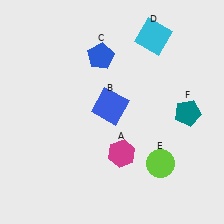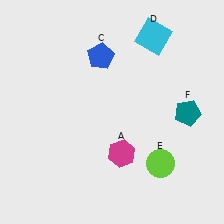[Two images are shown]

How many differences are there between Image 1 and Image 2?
There is 1 difference between the two images.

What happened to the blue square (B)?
The blue square (B) was removed in Image 2. It was in the top-left area of Image 1.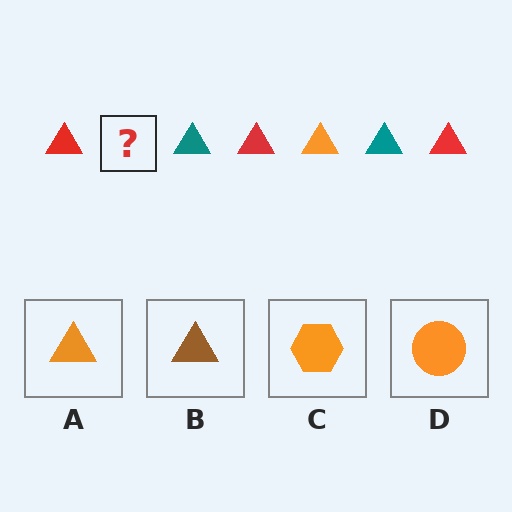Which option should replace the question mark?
Option A.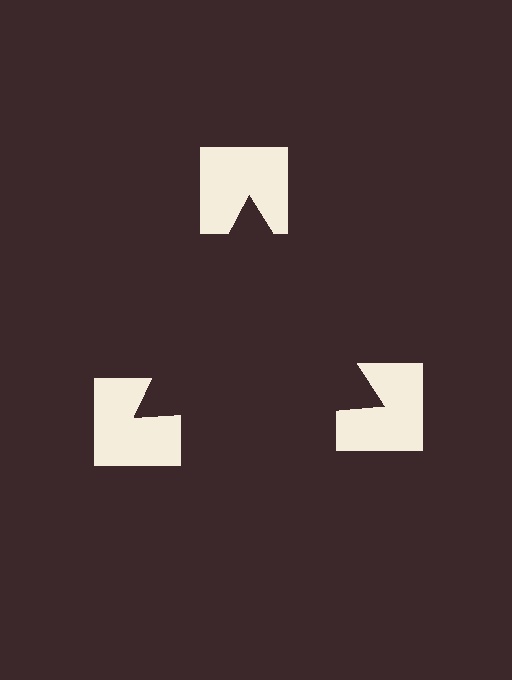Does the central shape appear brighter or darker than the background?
It typically appears slightly darker than the background, even though no actual brightness change is drawn.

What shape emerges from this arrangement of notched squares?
An illusory triangle — its edges are inferred from the aligned wedge cuts in the notched squares, not physically drawn.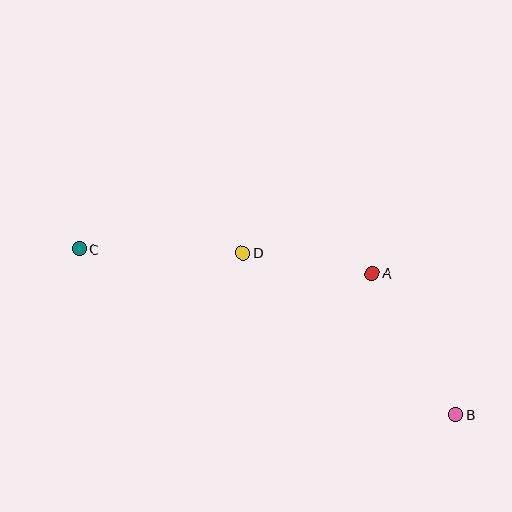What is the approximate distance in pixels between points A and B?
The distance between A and B is approximately 164 pixels.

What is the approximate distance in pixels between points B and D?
The distance between B and D is approximately 268 pixels.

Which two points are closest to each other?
Points A and D are closest to each other.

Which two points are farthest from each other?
Points B and C are farthest from each other.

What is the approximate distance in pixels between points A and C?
The distance between A and C is approximately 294 pixels.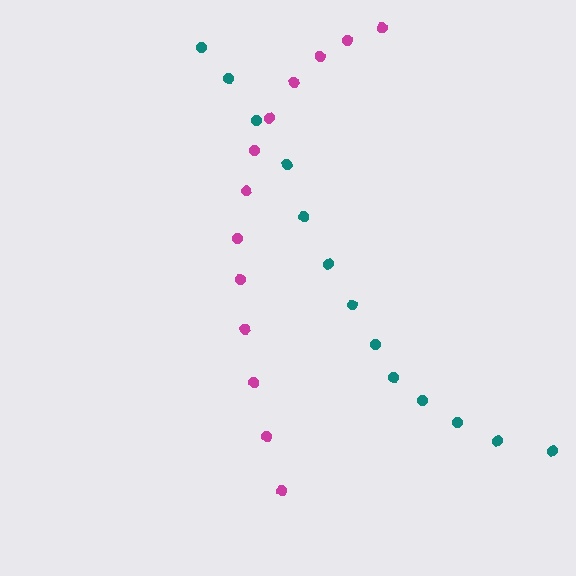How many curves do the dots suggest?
There are 2 distinct paths.